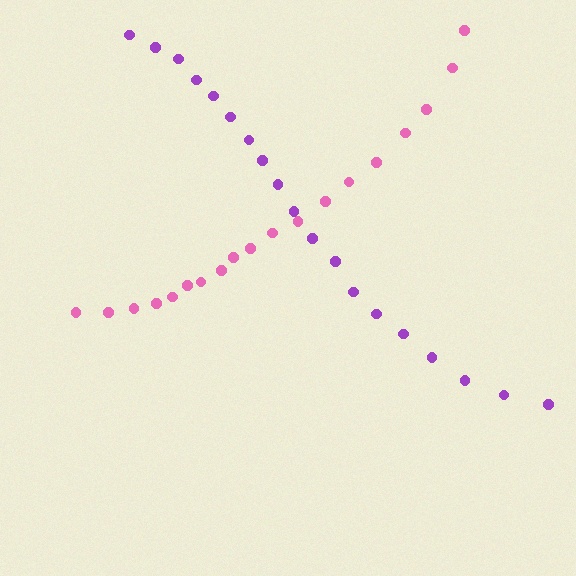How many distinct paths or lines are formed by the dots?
There are 2 distinct paths.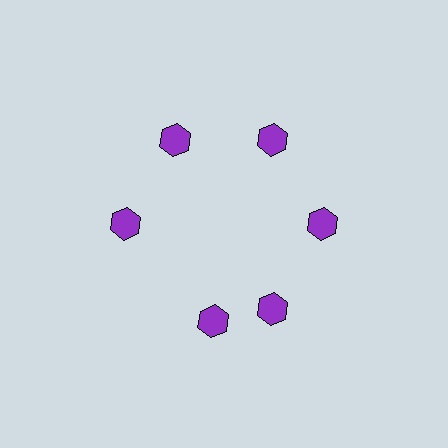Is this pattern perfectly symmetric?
No. The 6 purple hexagons are arranged in a ring, but one element near the 7 o'clock position is rotated out of alignment along the ring, breaking the 6-fold rotational symmetry.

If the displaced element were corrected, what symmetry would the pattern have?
It would have 6-fold rotational symmetry — the pattern would map onto itself every 60 degrees.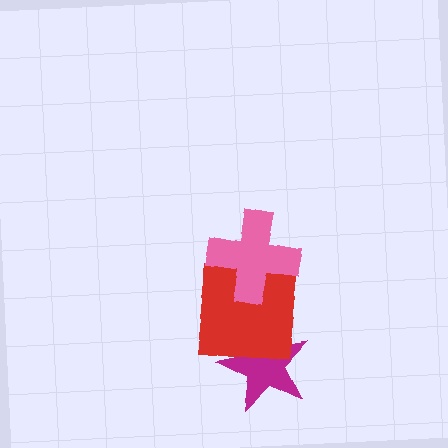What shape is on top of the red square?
The pink cross is on top of the red square.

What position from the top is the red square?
The red square is 2nd from the top.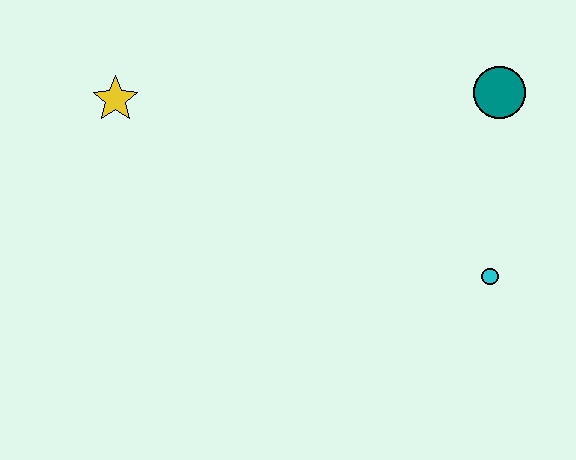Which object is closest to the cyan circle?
The teal circle is closest to the cyan circle.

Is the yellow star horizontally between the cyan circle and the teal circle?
No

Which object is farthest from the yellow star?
The cyan circle is farthest from the yellow star.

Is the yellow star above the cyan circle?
Yes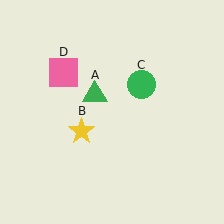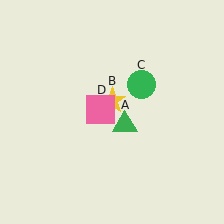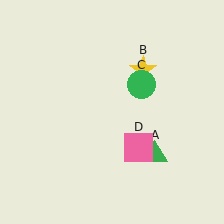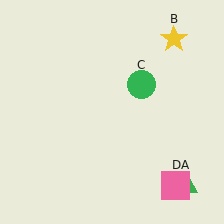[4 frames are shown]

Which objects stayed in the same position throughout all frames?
Green circle (object C) remained stationary.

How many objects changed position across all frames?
3 objects changed position: green triangle (object A), yellow star (object B), pink square (object D).